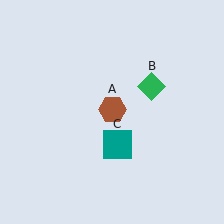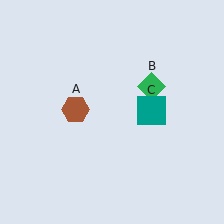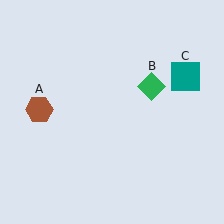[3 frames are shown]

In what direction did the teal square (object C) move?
The teal square (object C) moved up and to the right.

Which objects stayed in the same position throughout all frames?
Green diamond (object B) remained stationary.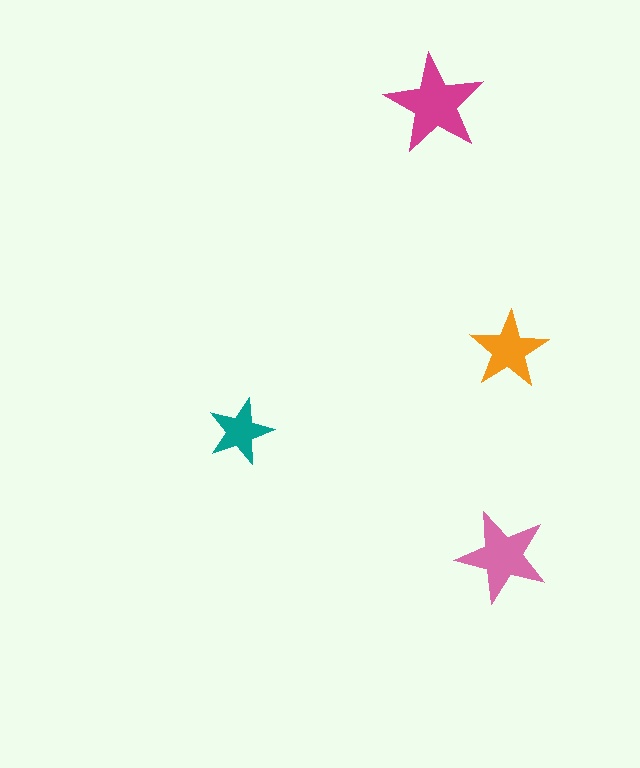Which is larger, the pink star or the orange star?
The pink one.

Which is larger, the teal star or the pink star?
The pink one.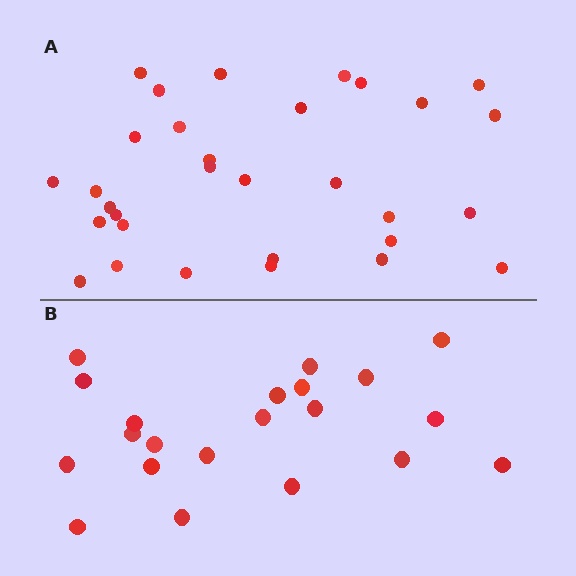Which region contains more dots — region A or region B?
Region A (the top region) has more dots.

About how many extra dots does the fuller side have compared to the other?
Region A has roughly 10 or so more dots than region B.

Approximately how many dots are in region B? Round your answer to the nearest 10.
About 20 dots. (The exact count is 21, which rounds to 20.)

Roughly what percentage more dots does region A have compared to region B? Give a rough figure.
About 50% more.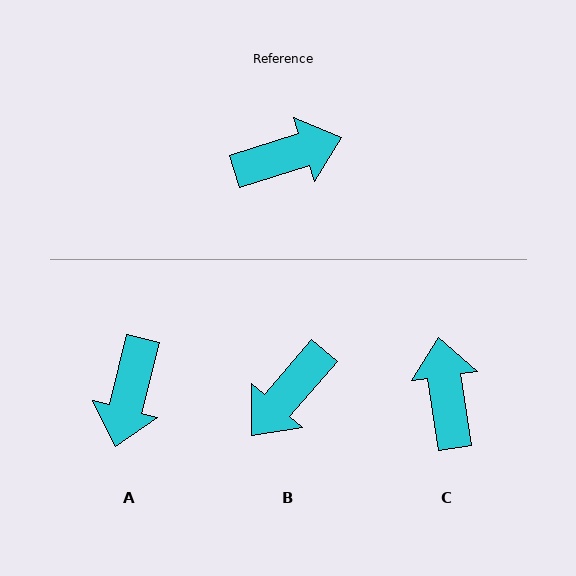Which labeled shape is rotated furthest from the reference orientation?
B, about 149 degrees away.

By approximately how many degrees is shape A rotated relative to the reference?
Approximately 122 degrees clockwise.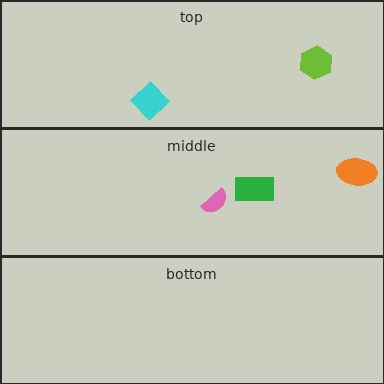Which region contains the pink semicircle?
The middle region.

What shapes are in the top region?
The cyan diamond, the lime hexagon.